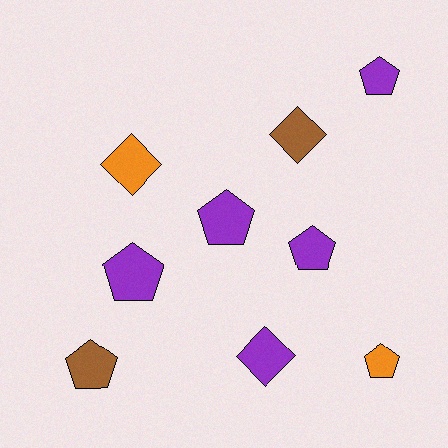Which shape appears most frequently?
Pentagon, with 6 objects.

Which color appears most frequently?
Purple, with 5 objects.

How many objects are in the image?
There are 9 objects.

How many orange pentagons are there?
There is 1 orange pentagon.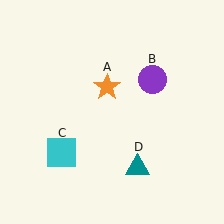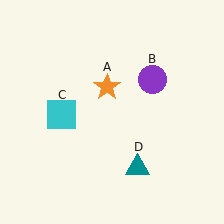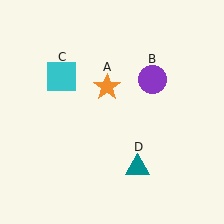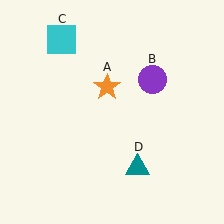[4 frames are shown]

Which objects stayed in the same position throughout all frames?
Orange star (object A) and purple circle (object B) and teal triangle (object D) remained stationary.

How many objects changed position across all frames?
1 object changed position: cyan square (object C).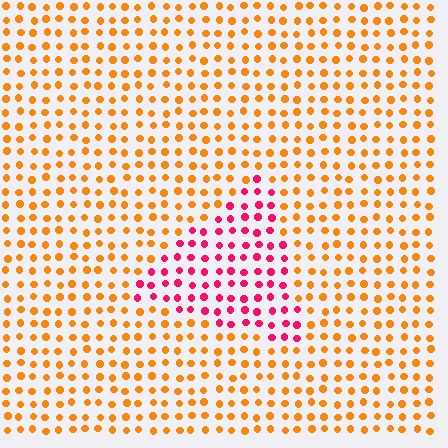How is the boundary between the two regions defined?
The boundary is defined purely by a slight shift in hue (about 56 degrees). Spacing, size, and orientation are identical on both sides.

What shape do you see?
I see a triangle.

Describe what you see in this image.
The image is filled with small orange elements in a uniform arrangement. A triangle-shaped region is visible where the elements are tinted to a slightly different hue, forming a subtle color boundary.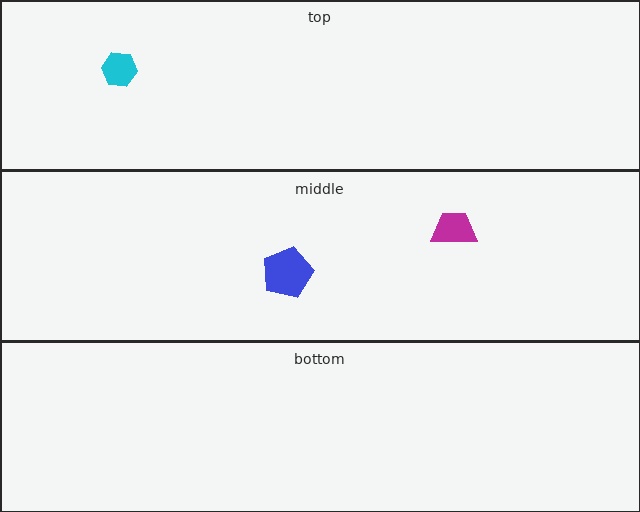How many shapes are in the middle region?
2.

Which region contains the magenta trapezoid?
The middle region.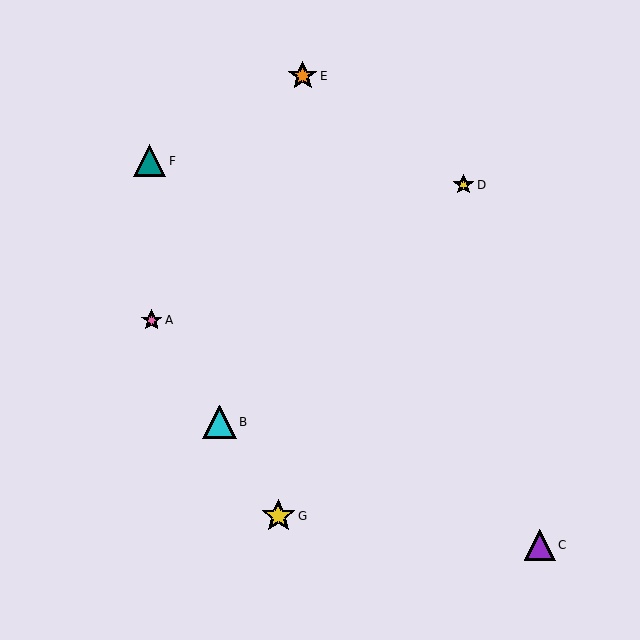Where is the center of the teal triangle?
The center of the teal triangle is at (150, 161).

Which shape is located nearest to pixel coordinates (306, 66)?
The orange star (labeled E) at (303, 76) is nearest to that location.